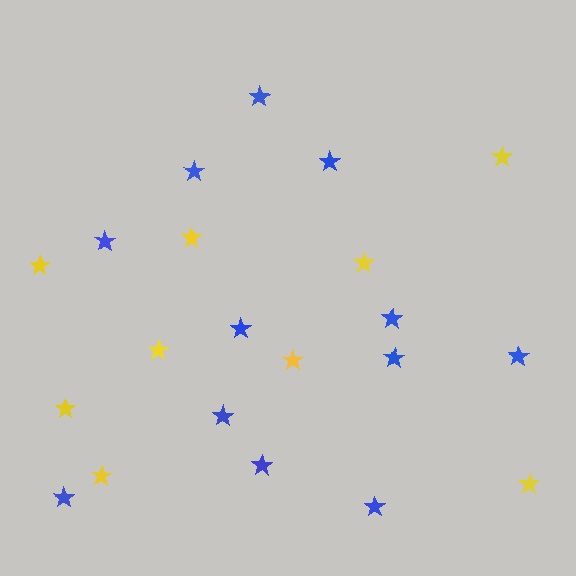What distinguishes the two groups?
There are 2 groups: one group of yellow stars (9) and one group of blue stars (12).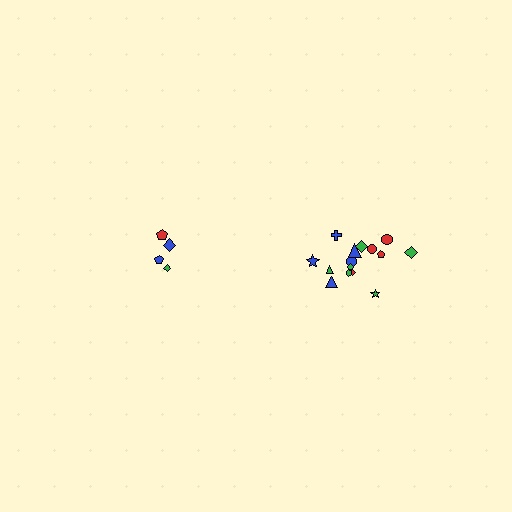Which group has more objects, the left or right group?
The right group.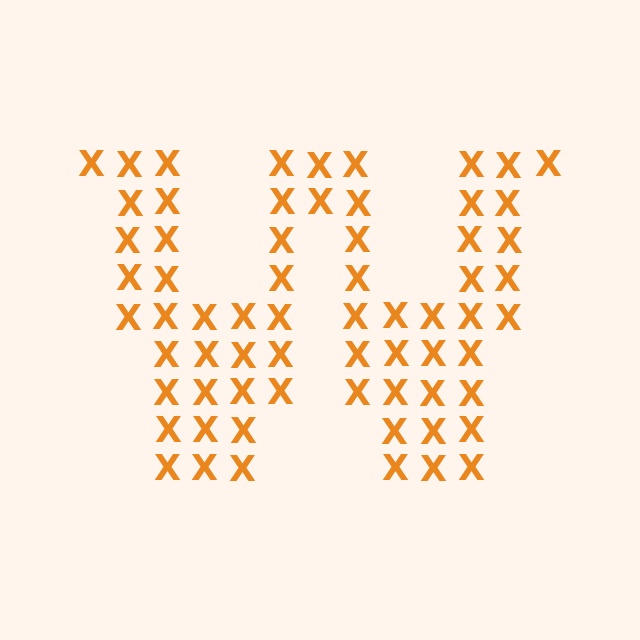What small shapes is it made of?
It is made of small letter X's.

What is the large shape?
The large shape is the letter W.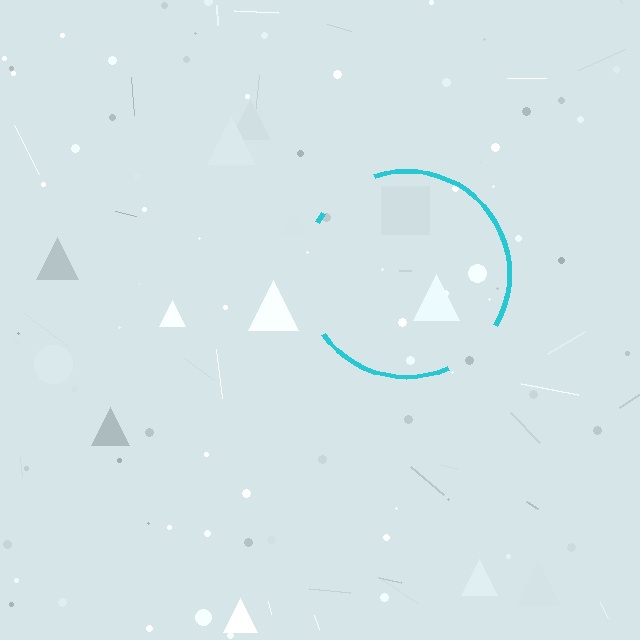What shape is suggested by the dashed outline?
The dashed outline suggests a circle.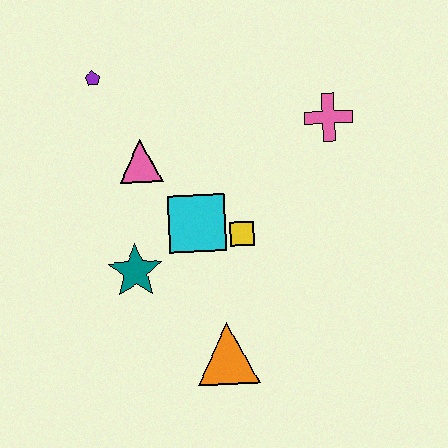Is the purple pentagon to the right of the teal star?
No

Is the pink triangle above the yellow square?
Yes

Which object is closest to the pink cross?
The yellow square is closest to the pink cross.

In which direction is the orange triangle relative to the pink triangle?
The orange triangle is below the pink triangle.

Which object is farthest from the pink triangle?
The orange triangle is farthest from the pink triangle.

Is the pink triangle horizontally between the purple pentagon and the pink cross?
Yes